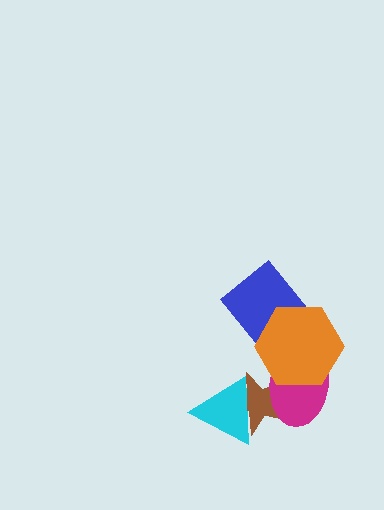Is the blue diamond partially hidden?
Yes, it is partially covered by another shape.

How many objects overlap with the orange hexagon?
3 objects overlap with the orange hexagon.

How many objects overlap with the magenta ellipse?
2 objects overlap with the magenta ellipse.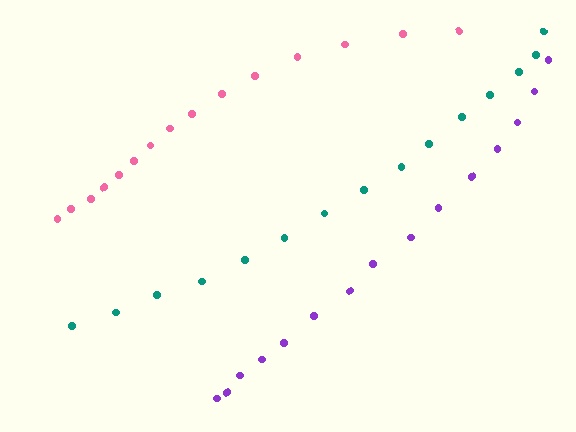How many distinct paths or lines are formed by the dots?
There are 3 distinct paths.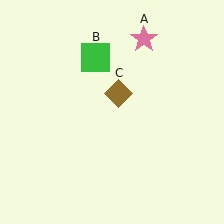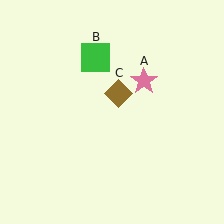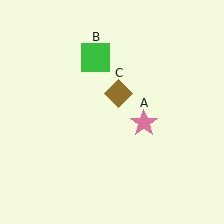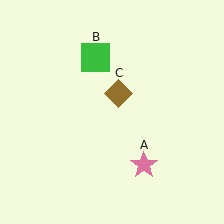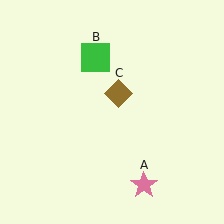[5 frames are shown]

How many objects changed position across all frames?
1 object changed position: pink star (object A).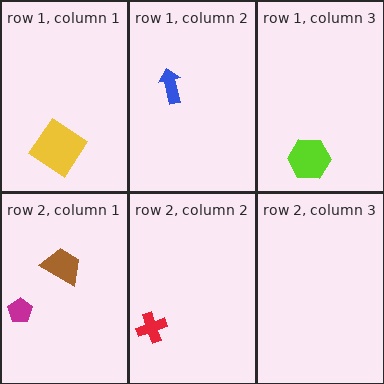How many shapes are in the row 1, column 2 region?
1.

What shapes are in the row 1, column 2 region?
The blue arrow.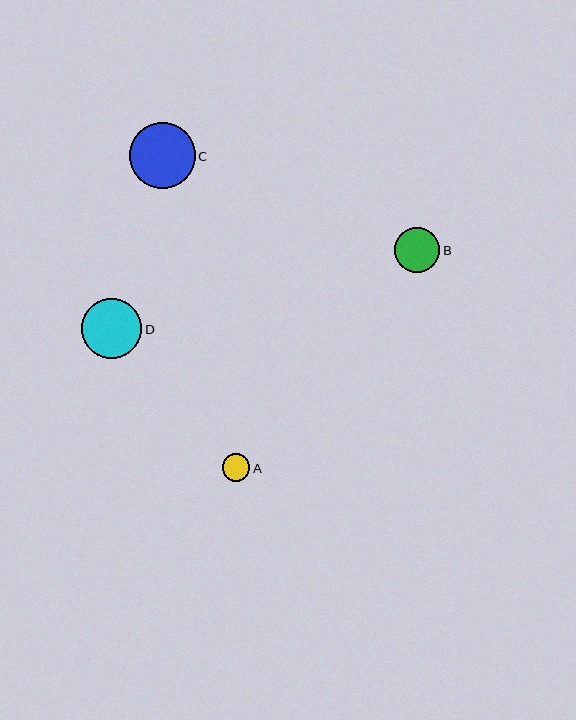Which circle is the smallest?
Circle A is the smallest with a size of approximately 28 pixels.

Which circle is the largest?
Circle C is the largest with a size of approximately 66 pixels.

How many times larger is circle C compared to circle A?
Circle C is approximately 2.4 times the size of circle A.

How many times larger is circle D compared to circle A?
Circle D is approximately 2.2 times the size of circle A.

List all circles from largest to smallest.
From largest to smallest: C, D, B, A.